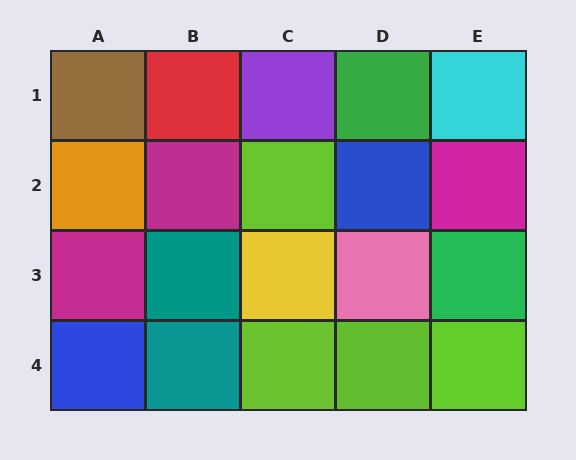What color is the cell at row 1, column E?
Cyan.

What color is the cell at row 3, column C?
Yellow.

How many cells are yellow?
1 cell is yellow.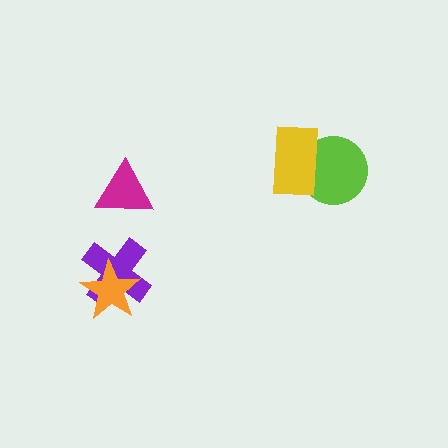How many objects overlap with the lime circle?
1 object overlaps with the lime circle.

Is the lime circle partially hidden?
Yes, it is partially covered by another shape.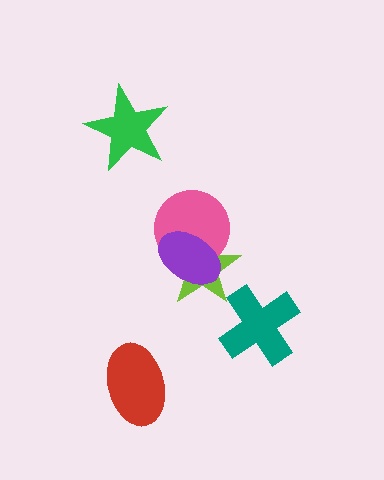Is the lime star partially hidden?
Yes, it is partially covered by another shape.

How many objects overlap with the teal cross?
0 objects overlap with the teal cross.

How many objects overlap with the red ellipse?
0 objects overlap with the red ellipse.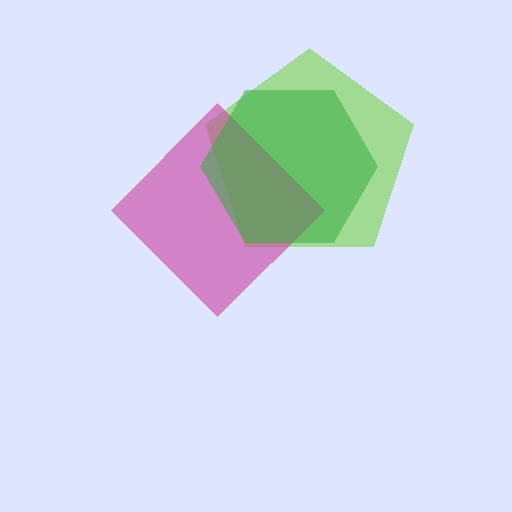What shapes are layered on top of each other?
The layered shapes are: a lime pentagon, a magenta diamond, a green hexagon.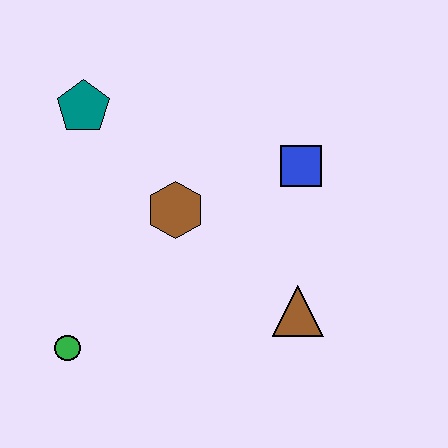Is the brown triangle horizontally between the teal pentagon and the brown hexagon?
No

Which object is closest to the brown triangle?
The blue square is closest to the brown triangle.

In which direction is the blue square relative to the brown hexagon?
The blue square is to the right of the brown hexagon.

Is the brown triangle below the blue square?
Yes